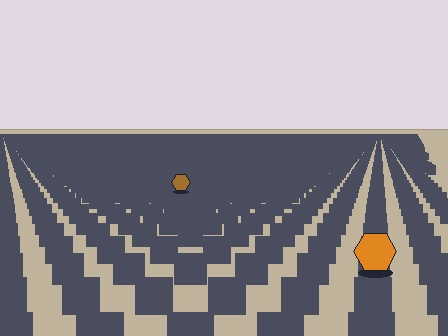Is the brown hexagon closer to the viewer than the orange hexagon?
No. The orange hexagon is closer — you can tell from the texture gradient: the ground texture is coarser near it.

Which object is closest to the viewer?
The orange hexagon is closest. The texture marks near it are larger and more spread out.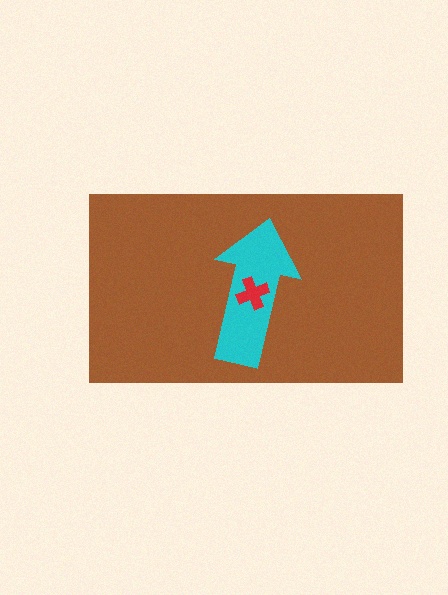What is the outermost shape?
The brown rectangle.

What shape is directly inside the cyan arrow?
The red cross.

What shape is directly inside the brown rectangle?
The cyan arrow.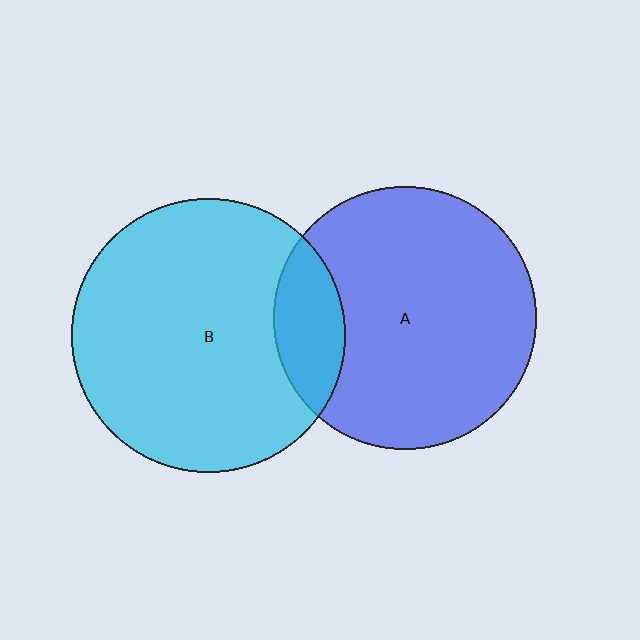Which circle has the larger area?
Circle B (cyan).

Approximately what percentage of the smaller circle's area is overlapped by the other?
Approximately 15%.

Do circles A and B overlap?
Yes.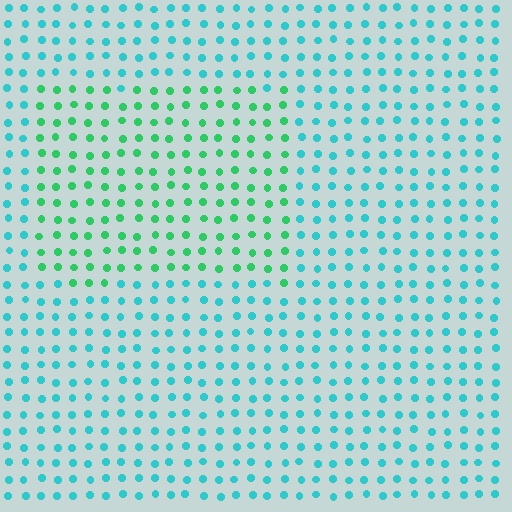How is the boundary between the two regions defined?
The boundary is defined purely by a slight shift in hue (about 40 degrees). Spacing, size, and orientation are identical on both sides.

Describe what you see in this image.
The image is filled with small cyan elements in a uniform arrangement. A rectangle-shaped region is visible where the elements are tinted to a slightly different hue, forming a subtle color boundary.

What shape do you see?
I see a rectangle.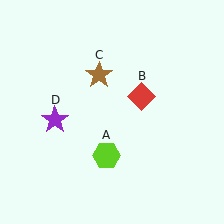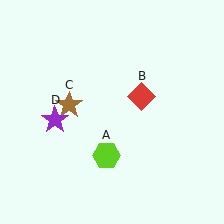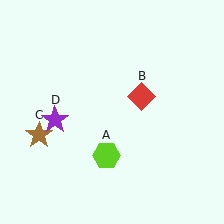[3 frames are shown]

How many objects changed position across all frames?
1 object changed position: brown star (object C).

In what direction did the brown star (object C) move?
The brown star (object C) moved down and to the left.